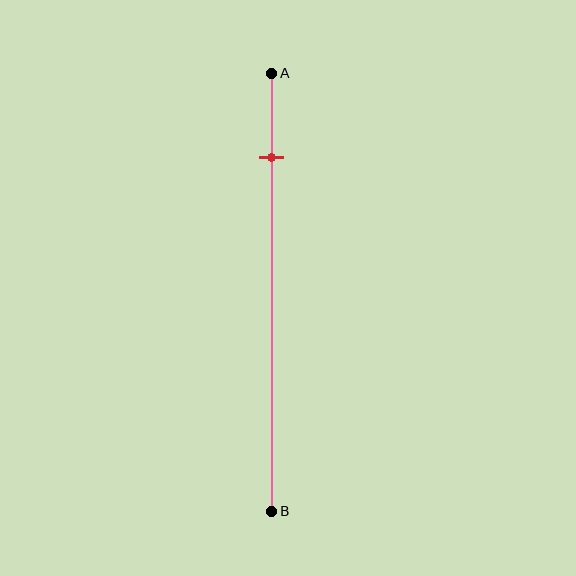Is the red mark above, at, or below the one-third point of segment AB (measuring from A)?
The red mark is above the one-third point of segment AB.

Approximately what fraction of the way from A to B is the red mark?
The red mark is approximately 20% of the way from A to B.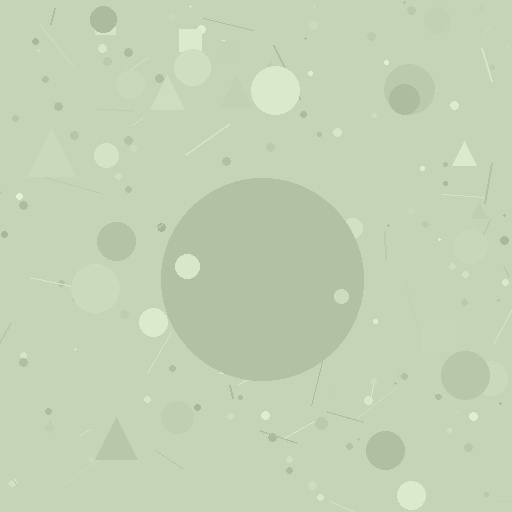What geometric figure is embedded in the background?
A circle is embedded in the background.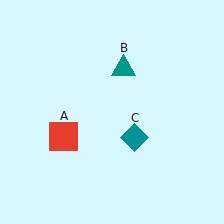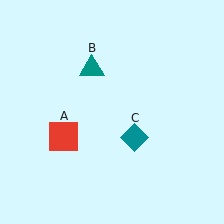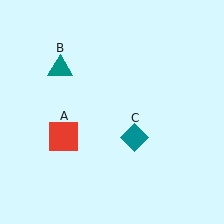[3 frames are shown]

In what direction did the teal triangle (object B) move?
The teal triangle (object B) moved left.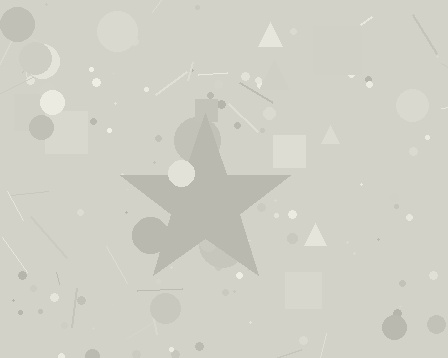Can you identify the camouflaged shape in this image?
The camouflaged shape is a star.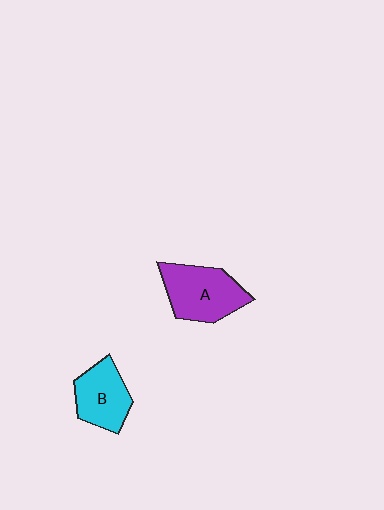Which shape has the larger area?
Shape A (purple).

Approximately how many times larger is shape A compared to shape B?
Approximately 1.3 times.